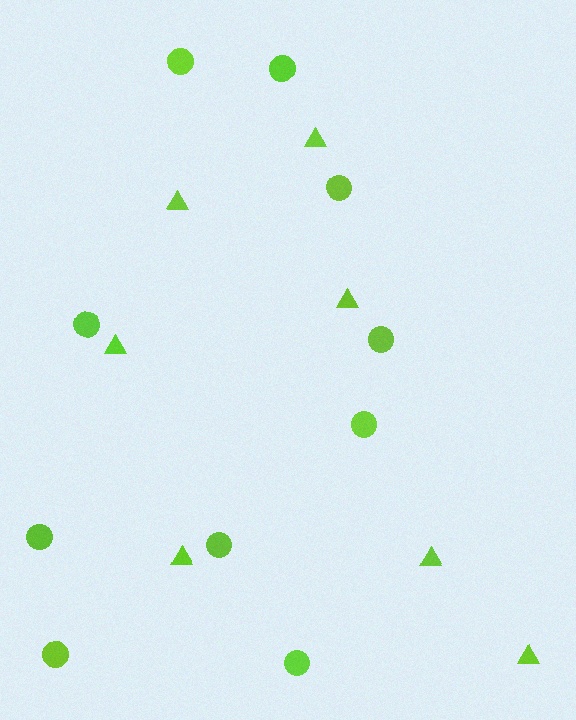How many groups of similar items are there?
There are 2 groups: one group of circles (10) and one group of triangles (7).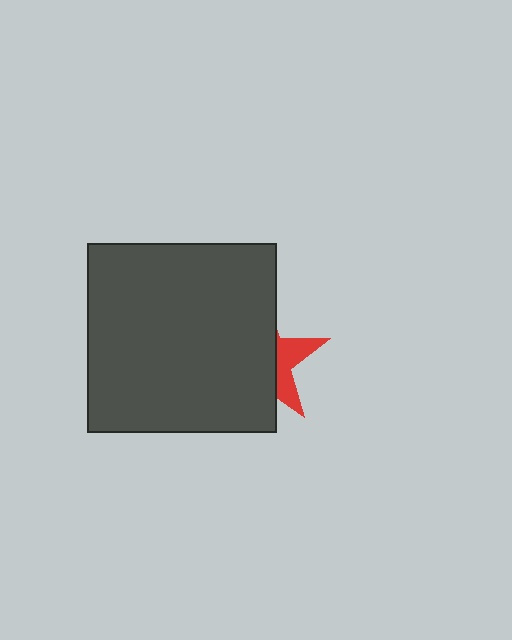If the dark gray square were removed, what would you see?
You would see the complete red star.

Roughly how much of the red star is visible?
A small part of it is visible (roughly 30%).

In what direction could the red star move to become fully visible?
The red star could move right. That would shift it out from behind the dark gray square entirely.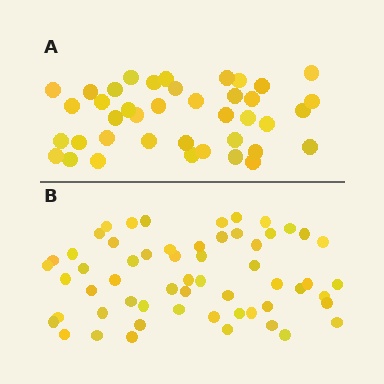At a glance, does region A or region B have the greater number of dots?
Region B (the bottom region) has more dots.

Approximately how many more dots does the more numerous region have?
Region B has approximately 20 more dots than region A.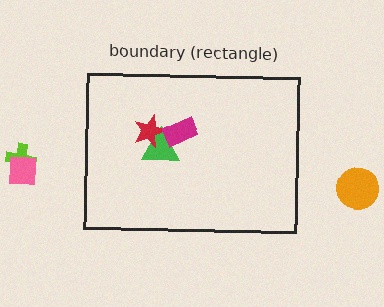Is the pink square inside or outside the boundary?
Outside.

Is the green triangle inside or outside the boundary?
Inside.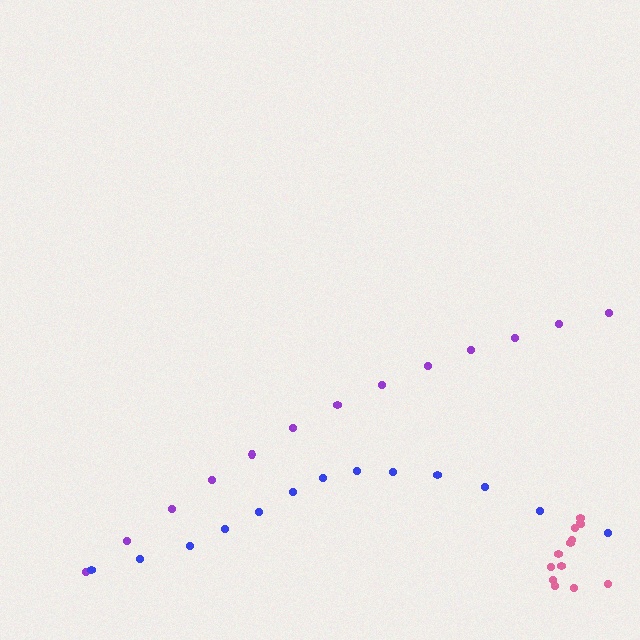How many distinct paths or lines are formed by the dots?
There are 3 distinct paths.